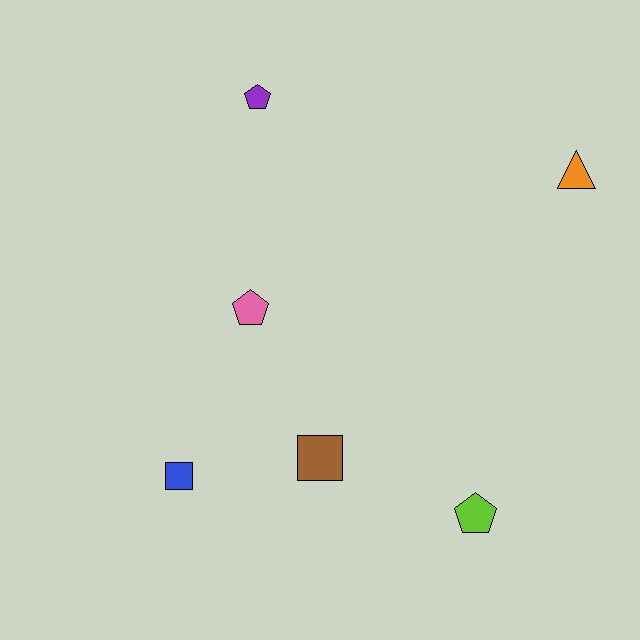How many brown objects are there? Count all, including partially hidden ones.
There is 1 brown object.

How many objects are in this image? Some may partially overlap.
There are 6 objects.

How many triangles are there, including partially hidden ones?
There is 1 triangle.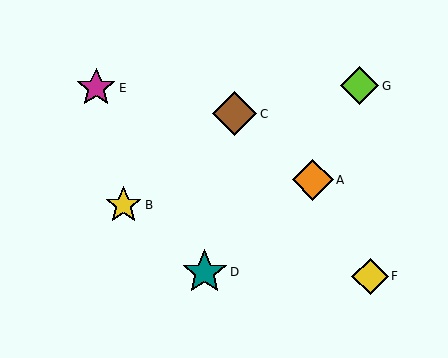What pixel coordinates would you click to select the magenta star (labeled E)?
Click at (96, 88) to select the magenta star E.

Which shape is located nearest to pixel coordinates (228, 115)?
The brown diamond (labeled C) at (235, 114) is nearest to that location.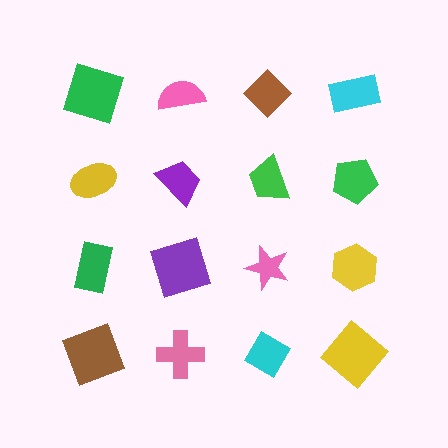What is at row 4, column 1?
A brown square.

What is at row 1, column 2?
A pink semicircle.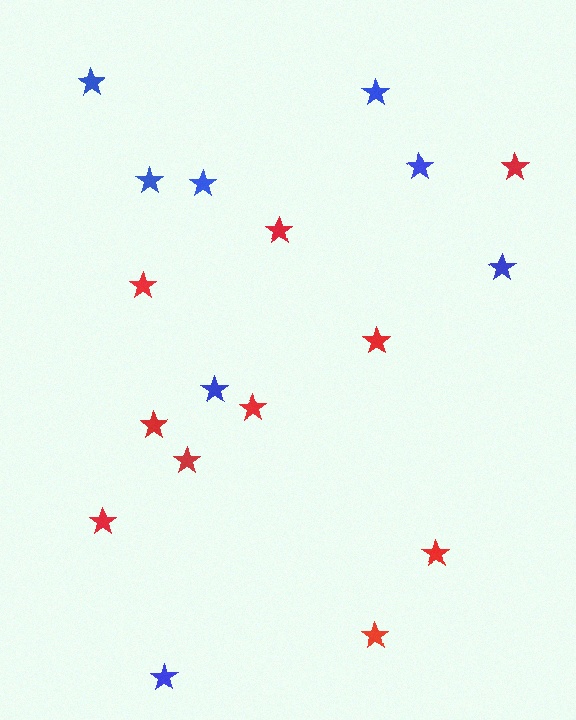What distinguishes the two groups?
There are 2 groups: one group of red stars (10) and one group of blue stars (8).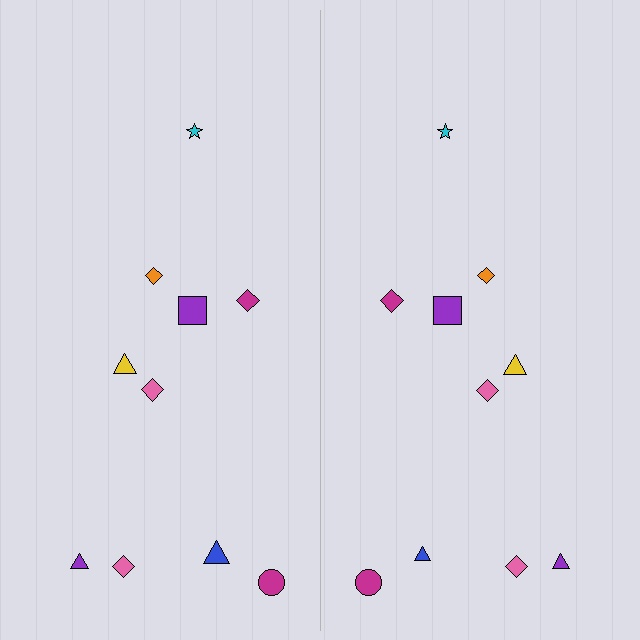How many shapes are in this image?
There are 20 shapes in this image.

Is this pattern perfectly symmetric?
No, the pattern is not perfectly symmetric. The blue triangle on the right side has a different size than its mirror counterpart.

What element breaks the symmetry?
The blue triangle on the right side has a different size than its mirror counterpart.